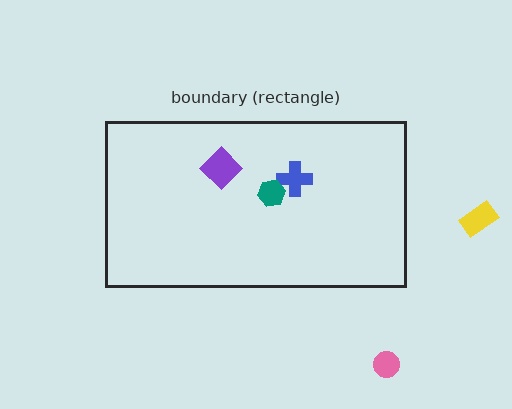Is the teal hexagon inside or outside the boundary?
Inside.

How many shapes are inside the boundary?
3 inside, 2 outside.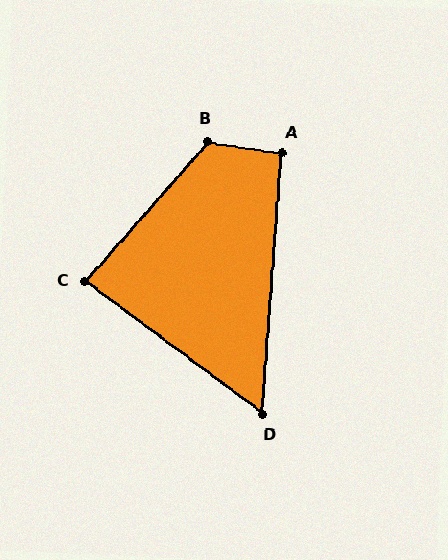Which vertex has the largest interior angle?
B, at approximately 123 degrees.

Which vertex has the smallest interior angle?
D, at approximately 57 degrees.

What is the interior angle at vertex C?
Approximately 85 degrees (approximately right).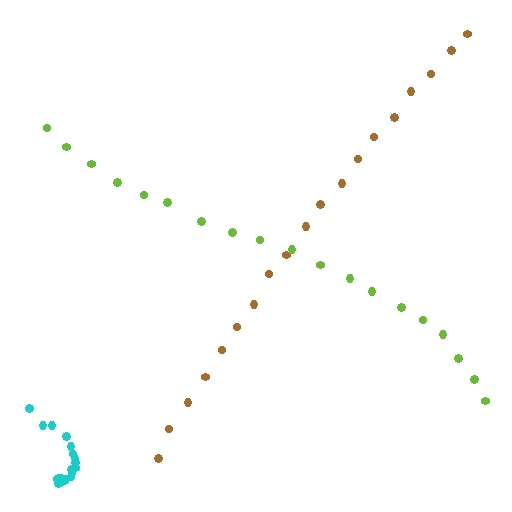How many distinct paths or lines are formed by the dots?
There are 3 distinct paths.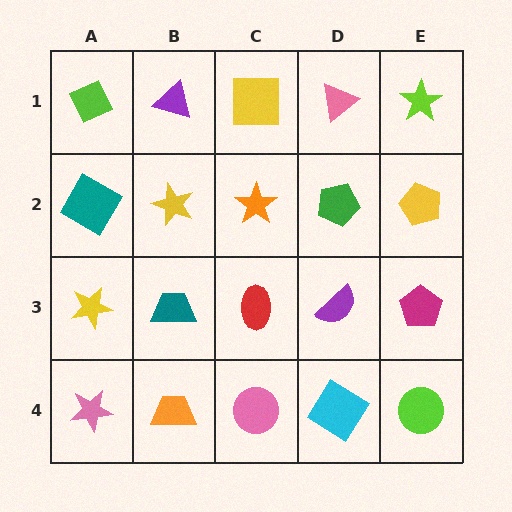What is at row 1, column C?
A yellow square.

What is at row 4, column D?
A cyan diamond.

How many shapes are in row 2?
5 shapes.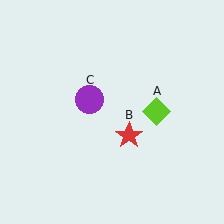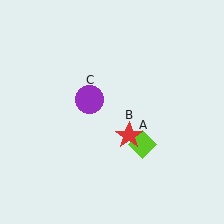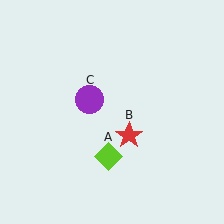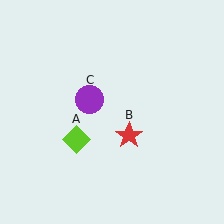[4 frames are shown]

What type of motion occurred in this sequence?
The lime diamond (object A) rotated clockwise around the center of the scene.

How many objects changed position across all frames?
1 object changed position: lime diamond (object A).